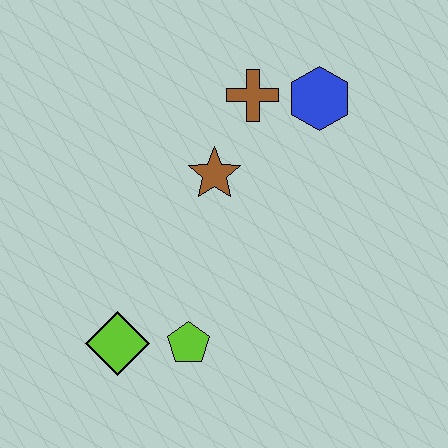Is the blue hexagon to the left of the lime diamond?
No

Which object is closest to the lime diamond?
The lime pentagon is closest to the lime diamond.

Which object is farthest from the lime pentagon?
The blue hexagon is farthest from the lime pentagon.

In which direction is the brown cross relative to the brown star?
The brown cross is above the brown star.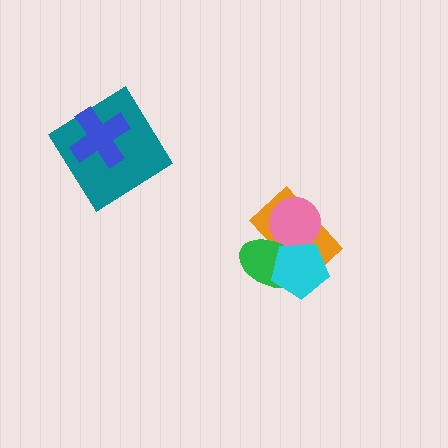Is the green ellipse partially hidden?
Yes, it is partially covered by another shape.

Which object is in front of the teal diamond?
The blue cross is in front of the teal diamond.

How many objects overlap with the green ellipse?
3 objects overlap with the green ellipse.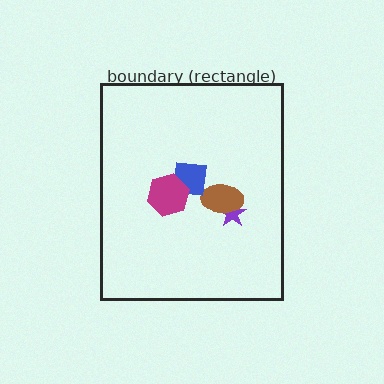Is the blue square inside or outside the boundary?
Inside.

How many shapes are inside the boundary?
4 inside, 0 outside.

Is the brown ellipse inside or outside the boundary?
Inside.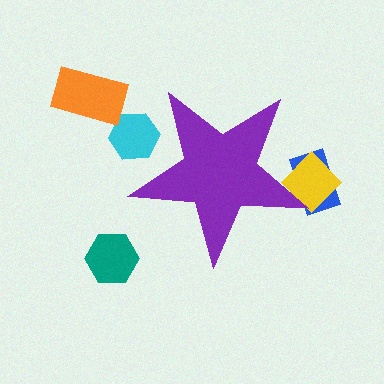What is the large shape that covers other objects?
A purple star.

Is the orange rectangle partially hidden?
No, the orange rectangle is fully visible.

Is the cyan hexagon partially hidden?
Yes, the cyan hexagon is partially hidden behind the purple star.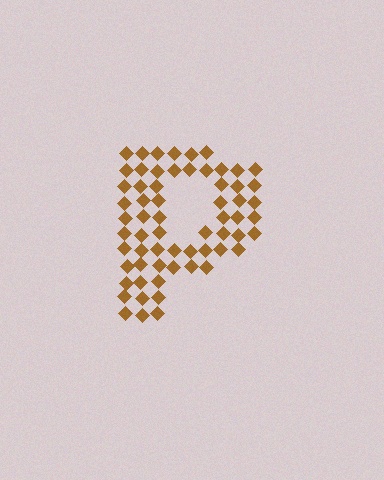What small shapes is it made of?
It is made of small diamonds.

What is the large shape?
The large shape is the letter P.